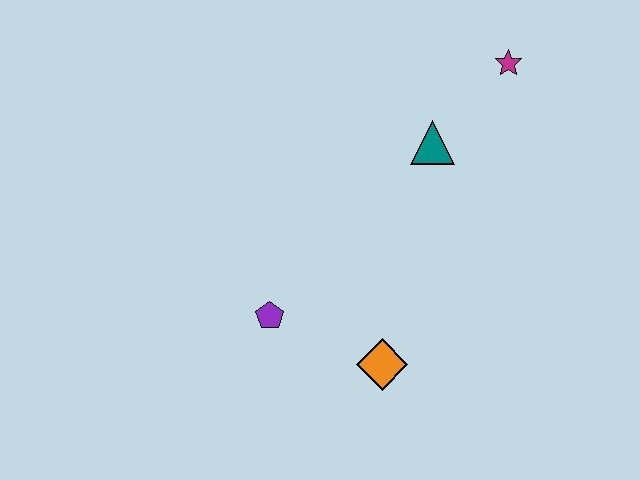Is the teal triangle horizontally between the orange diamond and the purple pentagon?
No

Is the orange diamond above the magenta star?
No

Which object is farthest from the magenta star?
The purple pentagon is farthest from the magenta star.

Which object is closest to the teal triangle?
The magenta star is closest to the teal triangle.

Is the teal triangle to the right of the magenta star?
No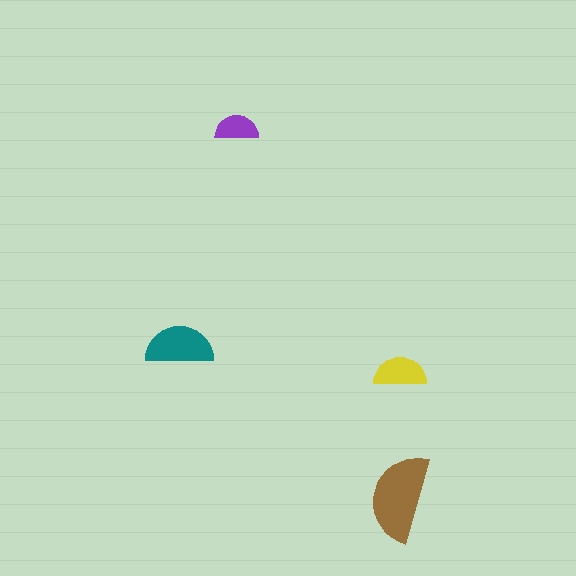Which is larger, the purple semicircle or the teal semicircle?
The teal one.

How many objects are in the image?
There are 4 objects in the image.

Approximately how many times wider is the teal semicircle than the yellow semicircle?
About 1.5 times wider.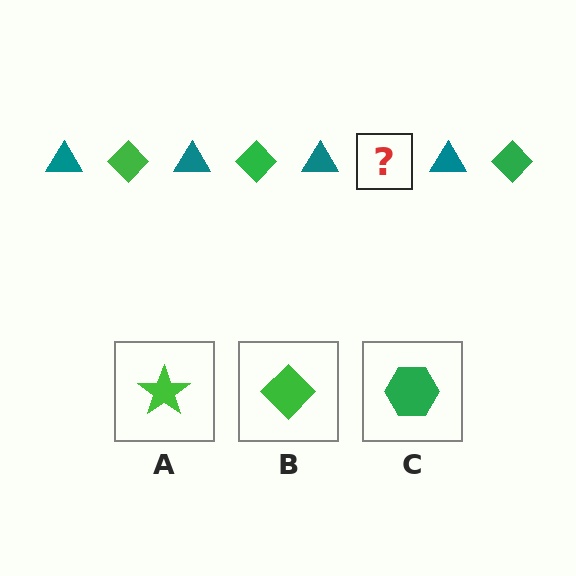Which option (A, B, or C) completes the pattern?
B.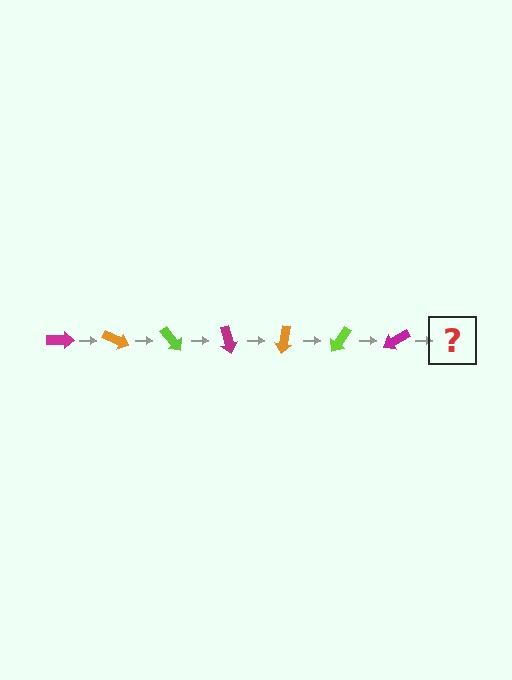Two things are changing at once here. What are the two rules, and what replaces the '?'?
The two rules are that it rotates 25 degrees each step and the color cycles through magenta, orange, and lime. The '?' should be an orange arrow, rotated 175 degrees from the start.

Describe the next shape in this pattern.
It should be an orange arrow, rotated 175 degrees from the start.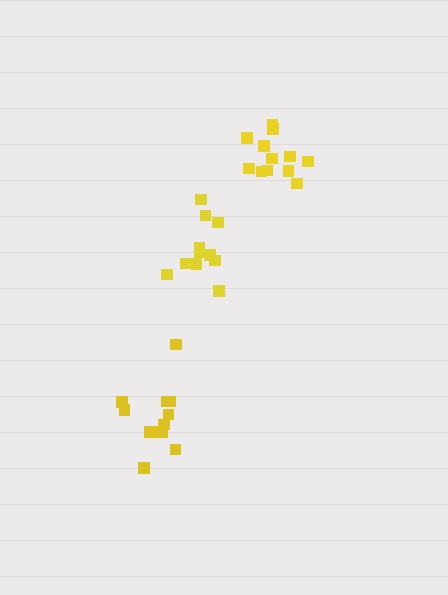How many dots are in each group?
Group 1: 12 dots, Group 2: 11 dots, Group 3: 11 dots (34 total).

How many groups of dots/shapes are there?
There are 3 groups.